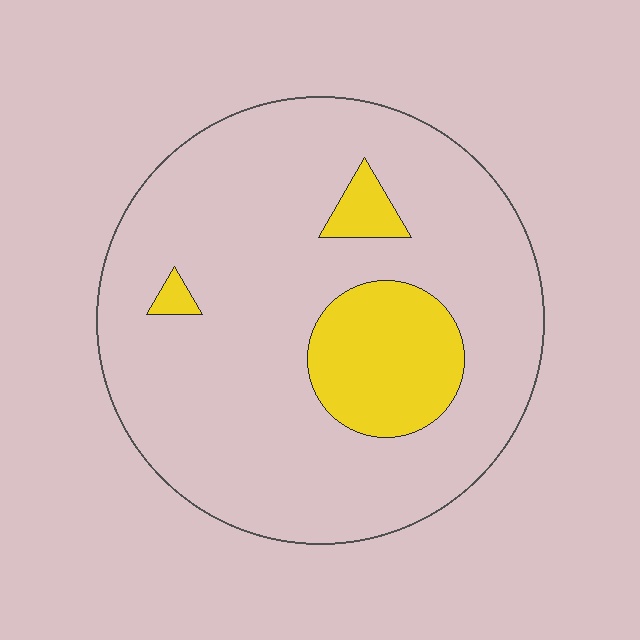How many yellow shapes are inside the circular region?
3.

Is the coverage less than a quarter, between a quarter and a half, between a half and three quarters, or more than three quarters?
Less than a quarter.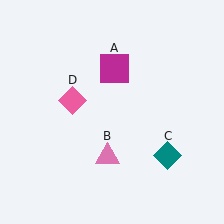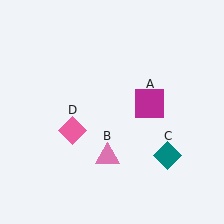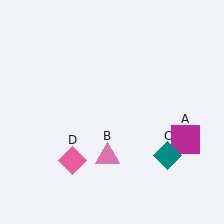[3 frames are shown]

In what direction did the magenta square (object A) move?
The magenta square (object A) moved down and to the right.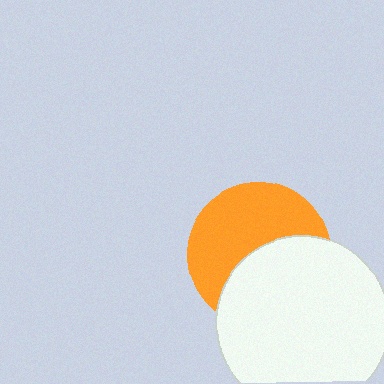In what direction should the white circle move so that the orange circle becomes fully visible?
The white circle should move down. That is the shortest direction to clear the overlap and leave the orange circle fully visible.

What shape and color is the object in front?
The object in front is a white circle.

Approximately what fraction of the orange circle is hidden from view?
Roughly 46% of the orange circle is hidden behind the white circle.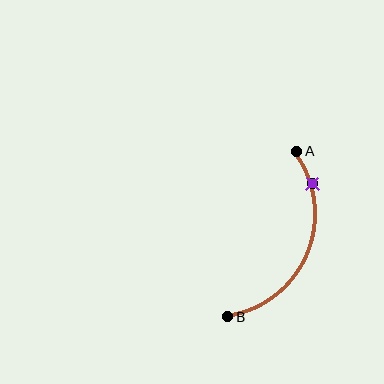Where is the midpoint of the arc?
The arc midpoint is the point on the curve farthest from the straight line joining A and B. It sits to the right of that line.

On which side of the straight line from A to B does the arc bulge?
The arc bulges to the right of the straight line connecting A and B.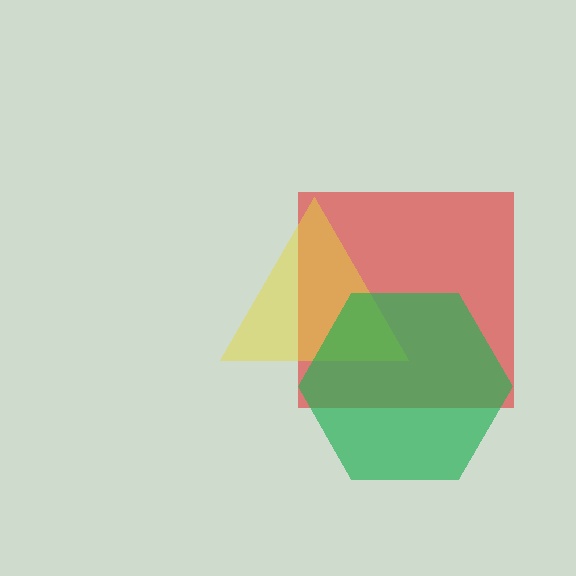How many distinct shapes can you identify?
There are 3 distinct shapes: a red square, a yellow triangle, a green hexagon.